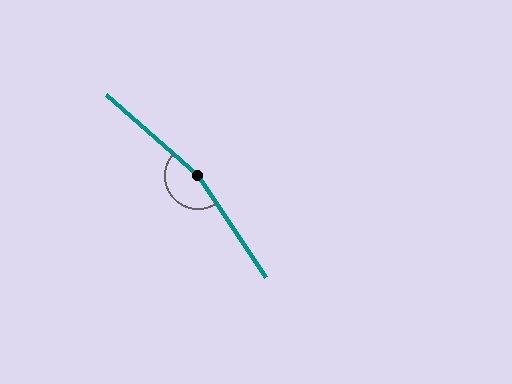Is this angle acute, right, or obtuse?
It is obtuse.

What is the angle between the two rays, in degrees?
Approximately 165 degrees.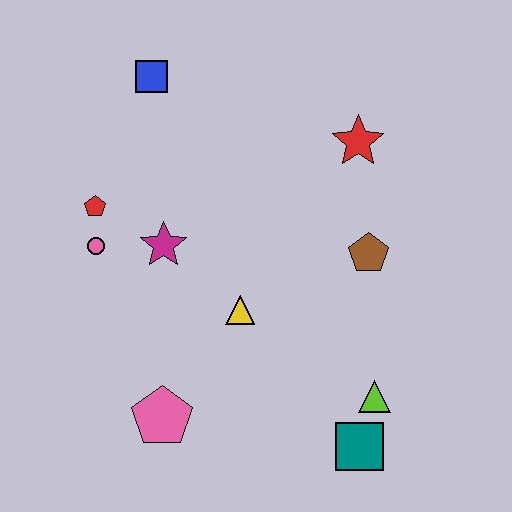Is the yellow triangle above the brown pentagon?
No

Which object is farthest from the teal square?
The blue square is farthest from the teal square.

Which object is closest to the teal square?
The lime triangle is closest to the teal square.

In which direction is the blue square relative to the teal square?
The blue square is above the teal square.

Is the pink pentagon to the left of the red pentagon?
No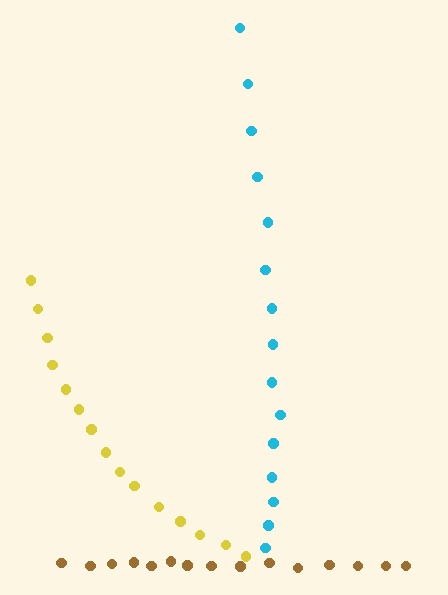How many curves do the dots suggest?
There are 3 distinct paths.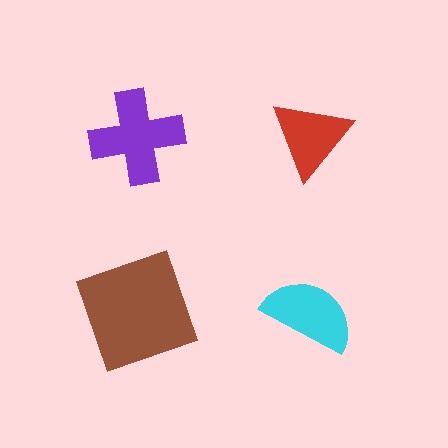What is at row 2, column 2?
A cyan semicircle.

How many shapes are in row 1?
2 shapes.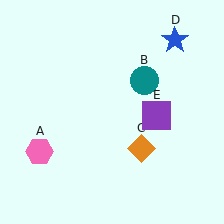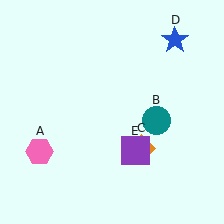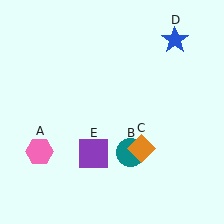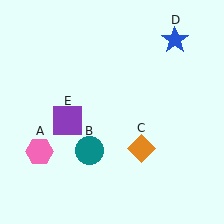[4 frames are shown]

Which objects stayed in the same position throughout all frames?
Pink hexagon (object A) and orange diamond (object C) and blue star (object D) remained stationary.